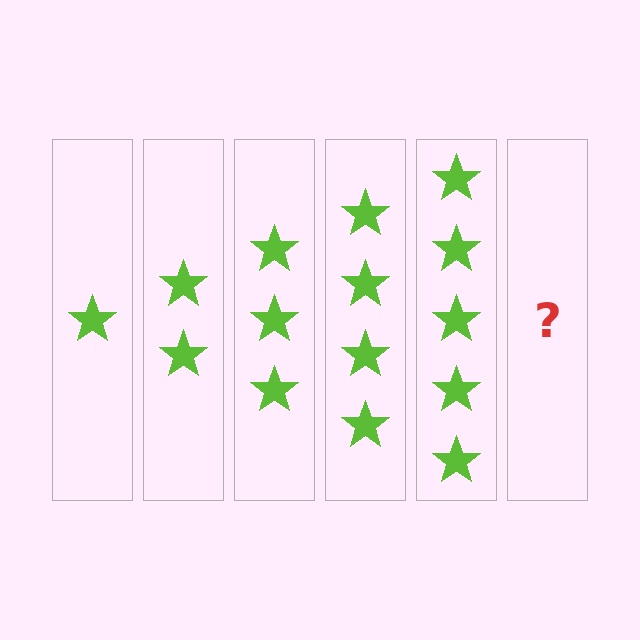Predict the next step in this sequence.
The next step is 6 stars.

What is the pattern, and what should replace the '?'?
The pattern is that each step adds one more star. The '?' should be 6 stars.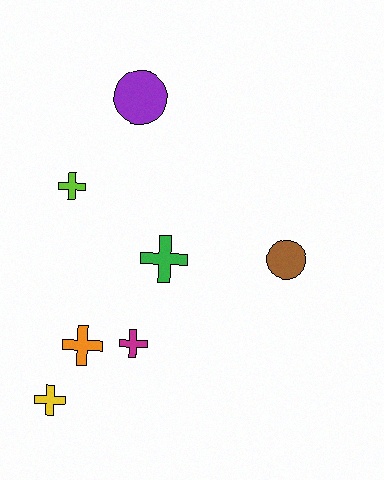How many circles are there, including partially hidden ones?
There are 2 circles.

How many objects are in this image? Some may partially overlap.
There are 7 objects.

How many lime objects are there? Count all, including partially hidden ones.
There is 1 lime object.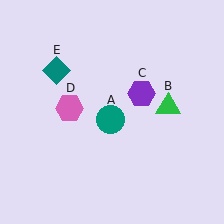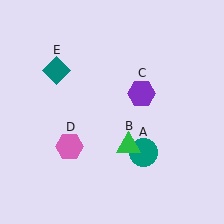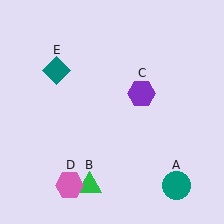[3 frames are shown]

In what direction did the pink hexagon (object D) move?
The pink hexagon (object D) moved down.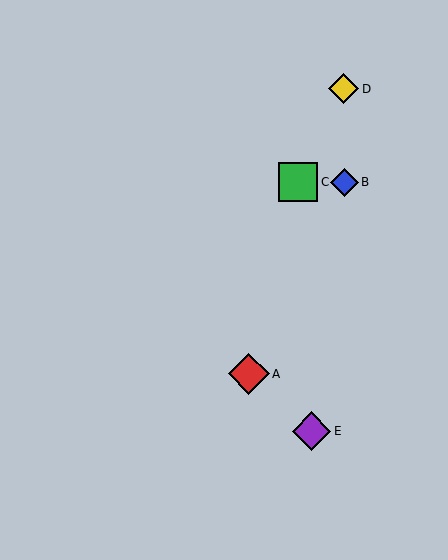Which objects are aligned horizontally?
Objects B, C are aligned horizontally.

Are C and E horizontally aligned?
No, C is at y≈182 and E is at y≈431.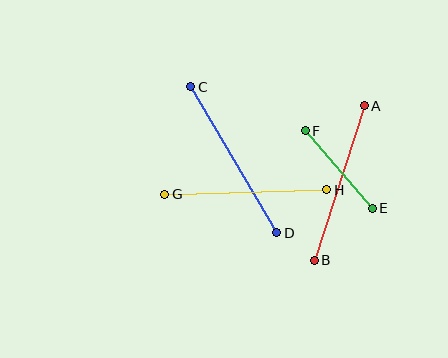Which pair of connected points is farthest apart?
Points C and D are farthest apart.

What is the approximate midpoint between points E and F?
The midpoint is at approximately (339, 170) pixels.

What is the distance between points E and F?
The distance is approximately 102 pixels.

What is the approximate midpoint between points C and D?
The midpoint is at approximately (234, 160) pixels.